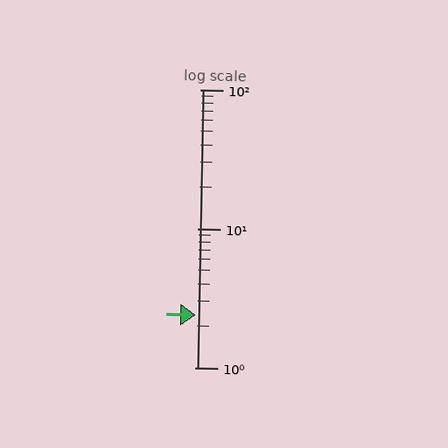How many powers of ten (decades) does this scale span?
The scale spans 2 decades, from 1 to 100.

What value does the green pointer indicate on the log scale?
The pointer indicates approximately 2.4.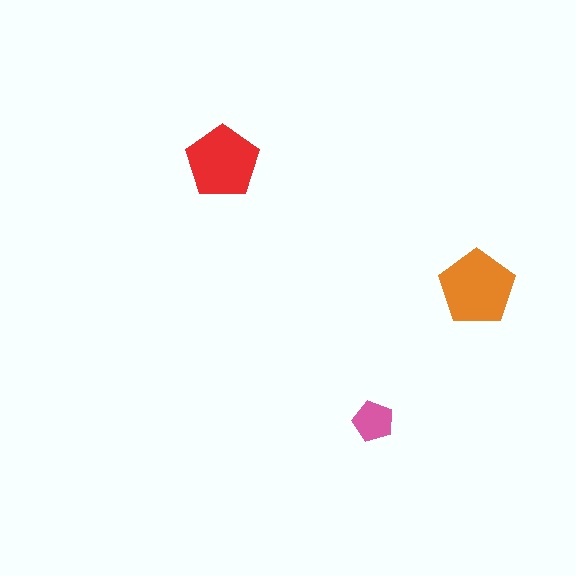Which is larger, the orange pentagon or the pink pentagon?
The orange one.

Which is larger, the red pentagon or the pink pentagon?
The red one.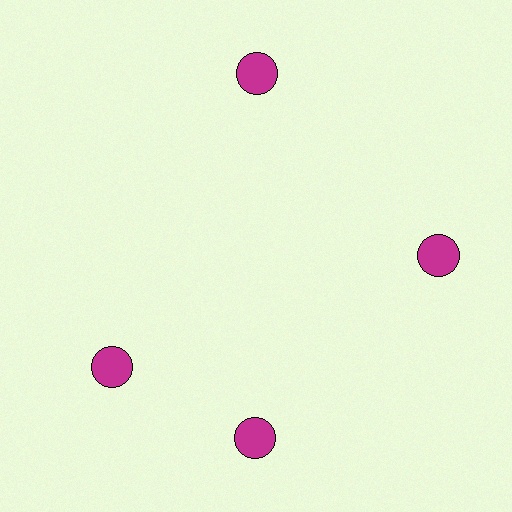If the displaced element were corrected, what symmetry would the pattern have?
It would have 4-fold rotational symmetry — the pattern would map onto itself every 90 degrees.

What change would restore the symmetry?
The symmetry would be restored by rotating it back into even spacing with its neighbors so that all 4 circles sit at equal angles and equal distance from the center.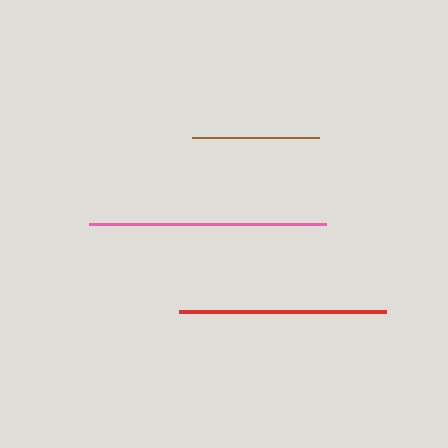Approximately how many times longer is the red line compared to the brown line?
The red line is approximately 1.6 times the length of the brown line.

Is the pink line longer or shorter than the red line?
The pink line is longer than the red line.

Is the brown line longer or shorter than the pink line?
The pink line is longer than the brown line.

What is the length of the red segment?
The red segment is approximately 207 pixels long.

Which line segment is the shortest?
The brown line is the shortest at approximately 127 pixels.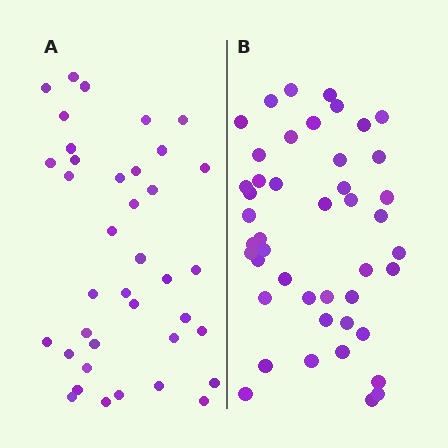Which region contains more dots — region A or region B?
Region B (the right region) has more dots.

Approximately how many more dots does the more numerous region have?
Region B has roughly 8 or so more dots than region A.